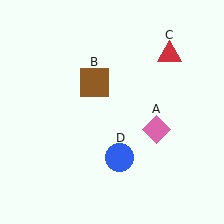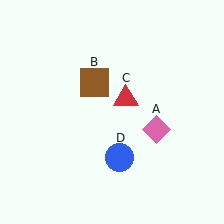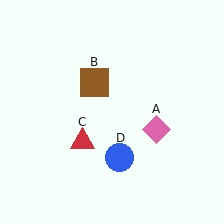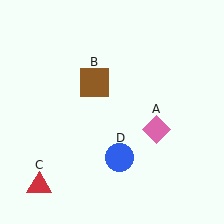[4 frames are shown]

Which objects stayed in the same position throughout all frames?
Pink diamond (object A) and brown square (object B) and blue circle (object D) remained stationary.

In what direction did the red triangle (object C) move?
The red triangle (object C) moved down and to the left.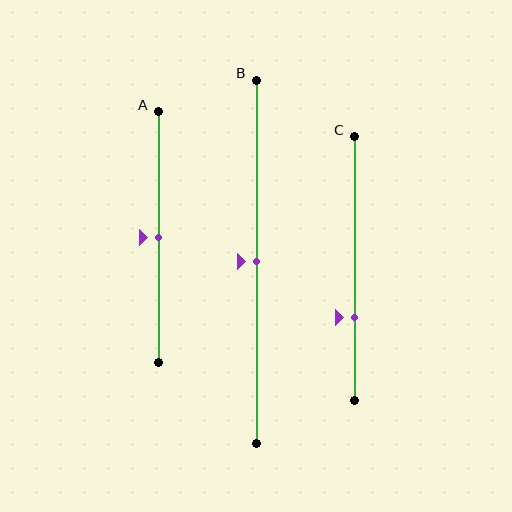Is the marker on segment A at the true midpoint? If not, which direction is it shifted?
Yes, the marker on segment A is at the true midpoint.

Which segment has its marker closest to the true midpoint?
Segment A has its marker closest to the true midpoint.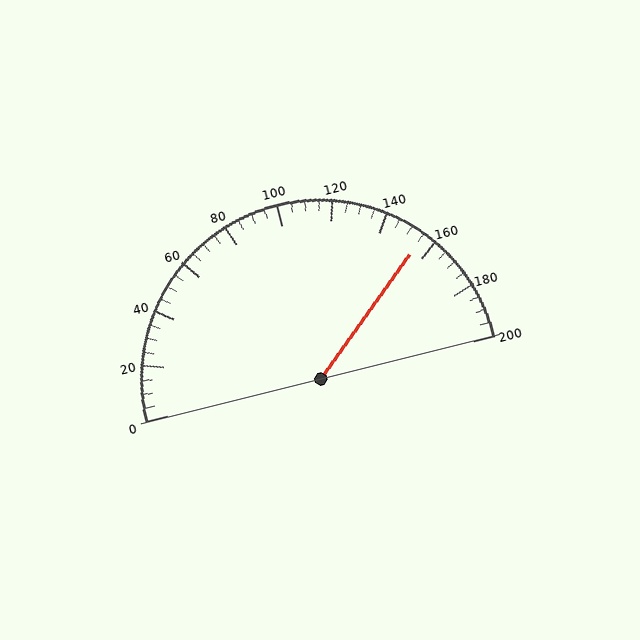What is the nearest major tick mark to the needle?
The nearest major tick mark is 160.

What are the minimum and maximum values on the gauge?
The gauge ranges from 0 to 200.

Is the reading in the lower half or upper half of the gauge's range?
The reading is in the upper half of the range (0 to 200).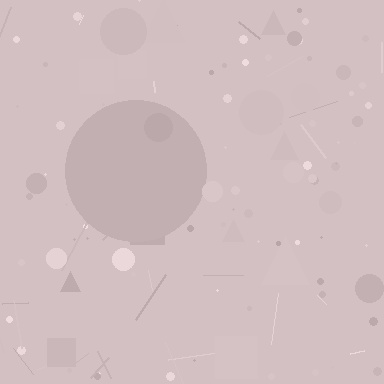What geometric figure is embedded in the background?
A circle is embedded in the background.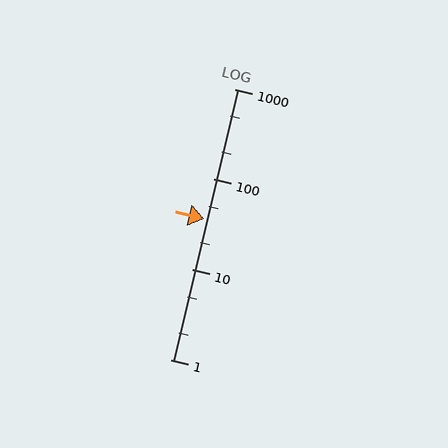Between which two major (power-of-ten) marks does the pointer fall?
The pointer is between 10 and 100.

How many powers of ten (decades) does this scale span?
The scale spans 3 decades, from 1 to 1000.